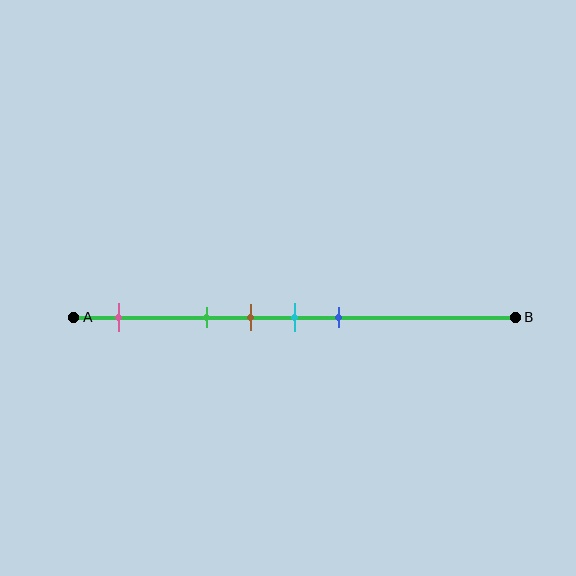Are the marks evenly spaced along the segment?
No, the marks are not evenly spaced.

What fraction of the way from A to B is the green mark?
The green mark is approximately 30% (0.3) of the way from A to B.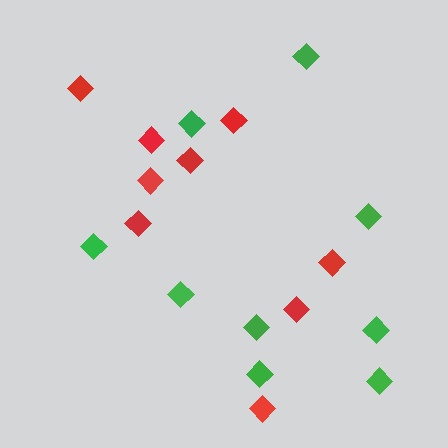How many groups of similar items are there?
There are 2 groups: one group of red diamonds (9) and one group of green diamonds (9).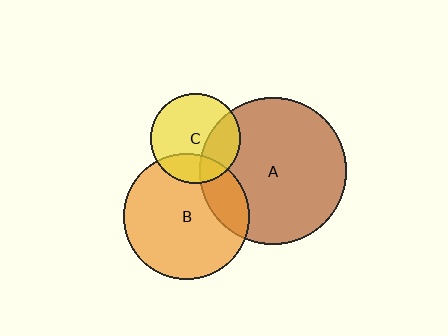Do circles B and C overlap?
Yes.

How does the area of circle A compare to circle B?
Approximately 1.4 times.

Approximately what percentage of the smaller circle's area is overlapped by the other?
Approximately 25%.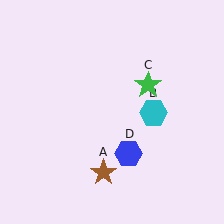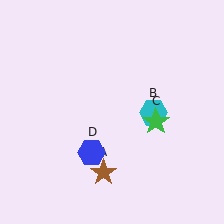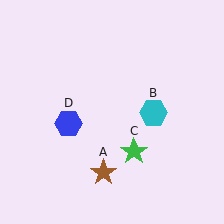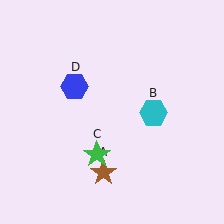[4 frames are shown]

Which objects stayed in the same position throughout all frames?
Brown star (object A) and cyan hexagon (object B) remained stationary.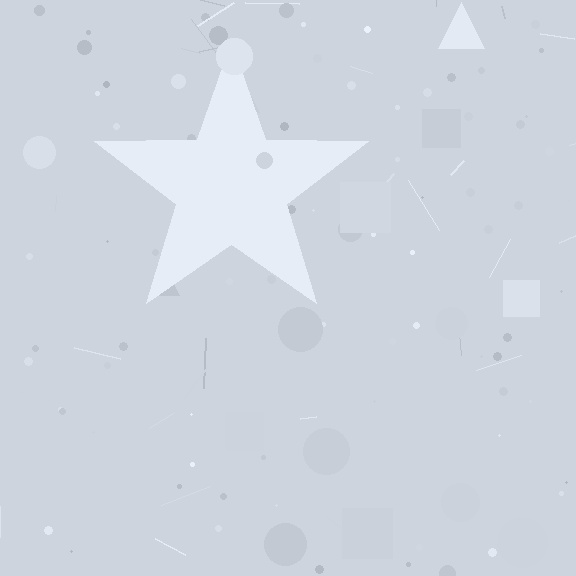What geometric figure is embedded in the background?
A star is embedded in the background.